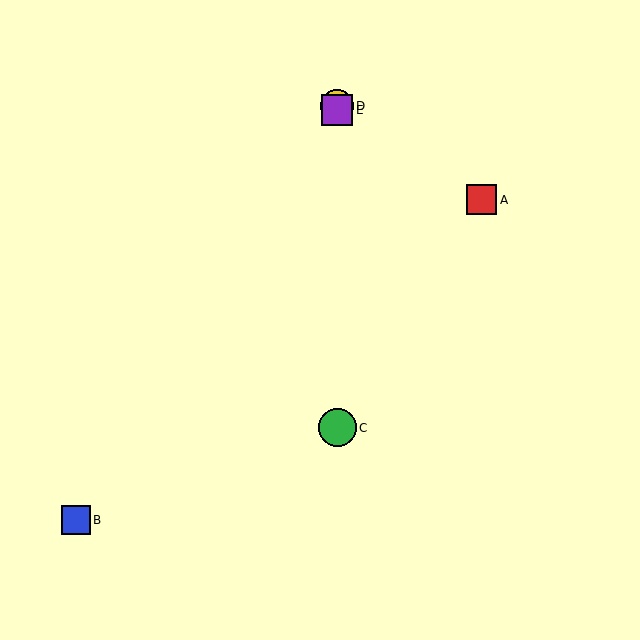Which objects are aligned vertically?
Objects C, D, E are aligned vertically.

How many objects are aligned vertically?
3 objects (C, D, E) are aligned vertically.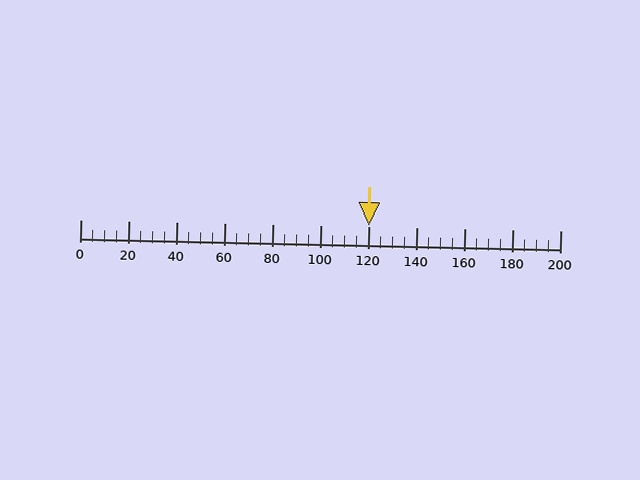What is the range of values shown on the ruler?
The ruler shows values from 0 to 200.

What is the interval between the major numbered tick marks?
The major tick marks are spaced 20 units apart.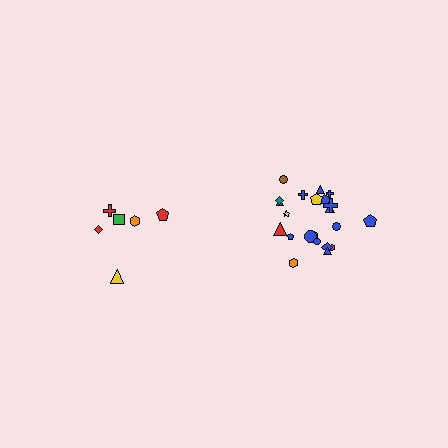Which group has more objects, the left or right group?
The right group.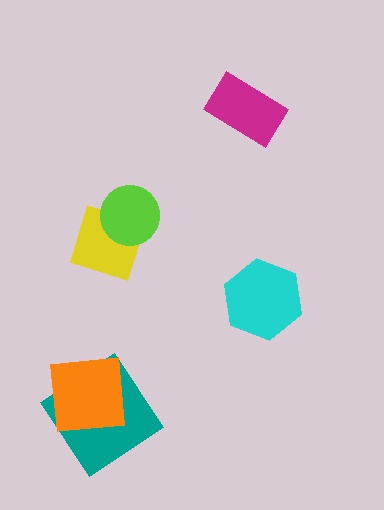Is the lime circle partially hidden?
No, no other shape covers it.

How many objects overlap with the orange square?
1 object overlaps with the orange square.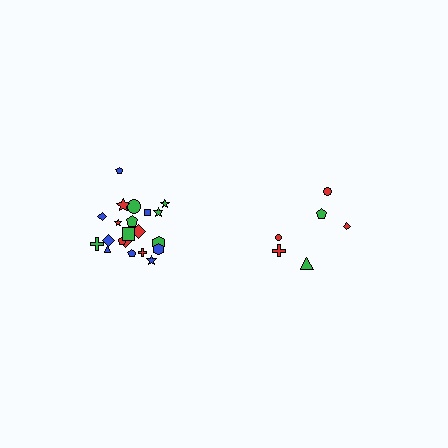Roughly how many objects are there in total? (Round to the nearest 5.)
Roughly 30 objects in total.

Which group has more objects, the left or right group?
The left group.